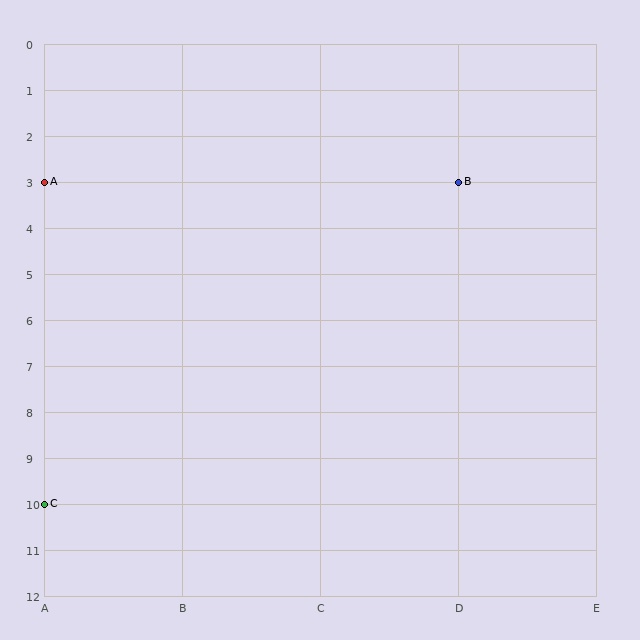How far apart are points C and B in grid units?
Points C and B are 3 columns and 7 rows apart (about 7.6 grid units diagonally).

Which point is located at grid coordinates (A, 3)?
Point A is at (A, 3).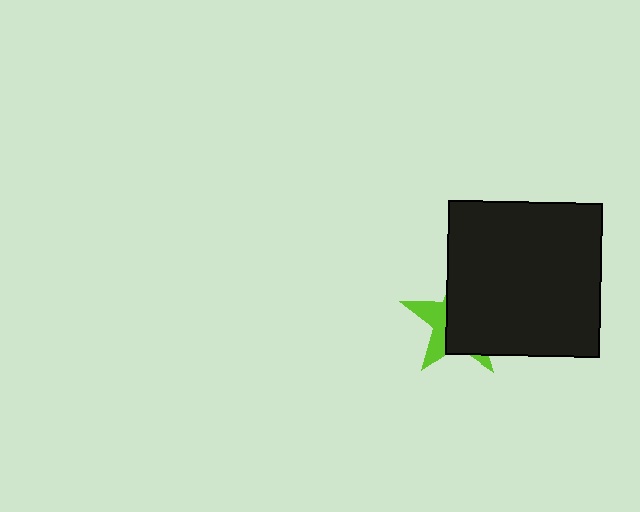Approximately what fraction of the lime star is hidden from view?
Roughly 65% of the lime star is hidden behind the black square.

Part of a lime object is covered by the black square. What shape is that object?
It is a star.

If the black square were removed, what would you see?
You would see the complete lime star.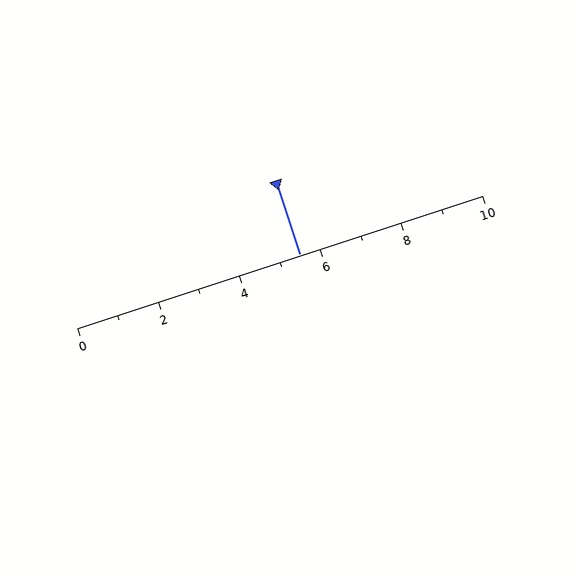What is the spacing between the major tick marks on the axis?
The major ticks are spaced 2 apart.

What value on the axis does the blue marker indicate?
The marker indicates approximately 5.5.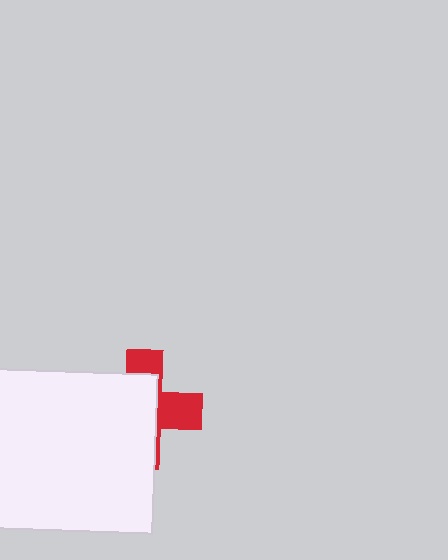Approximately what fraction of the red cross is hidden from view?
Roughly 62% of the red cross is hidden behind the white square.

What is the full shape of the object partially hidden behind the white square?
The partially hidden object is a red cross.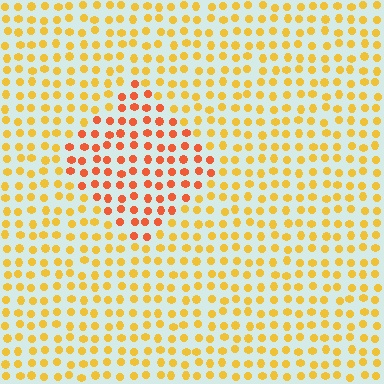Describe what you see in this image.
The image is filled with small yellow elements in a uniform arrangement. A diamond-shaped region is visible where the elements are tinted to a slightly different hue, forming a subtle color boundary.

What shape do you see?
I see a diamond.